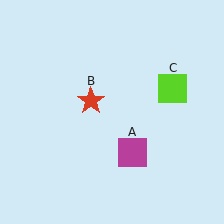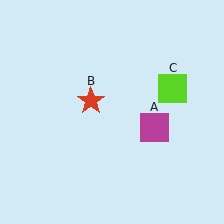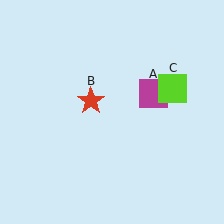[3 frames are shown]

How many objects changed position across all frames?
1 object changed position: magenta square (object A).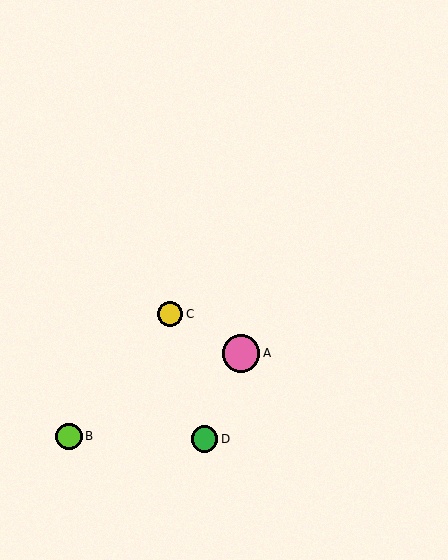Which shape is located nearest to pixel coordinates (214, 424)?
The green circle (labeled D) at (205, 439) is nearest to that location.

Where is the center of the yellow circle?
The center of the yellow circle is at (170, 314).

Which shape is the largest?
The pink circle (labeled A) is the largest.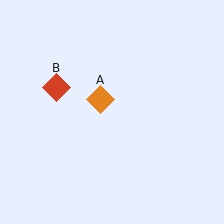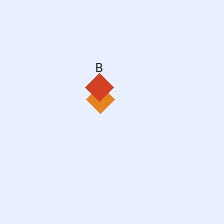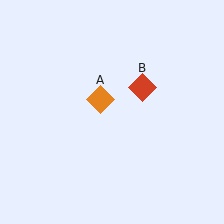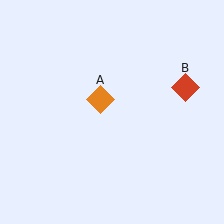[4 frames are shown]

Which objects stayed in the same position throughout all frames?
Orange diamond (object A) remained stationary.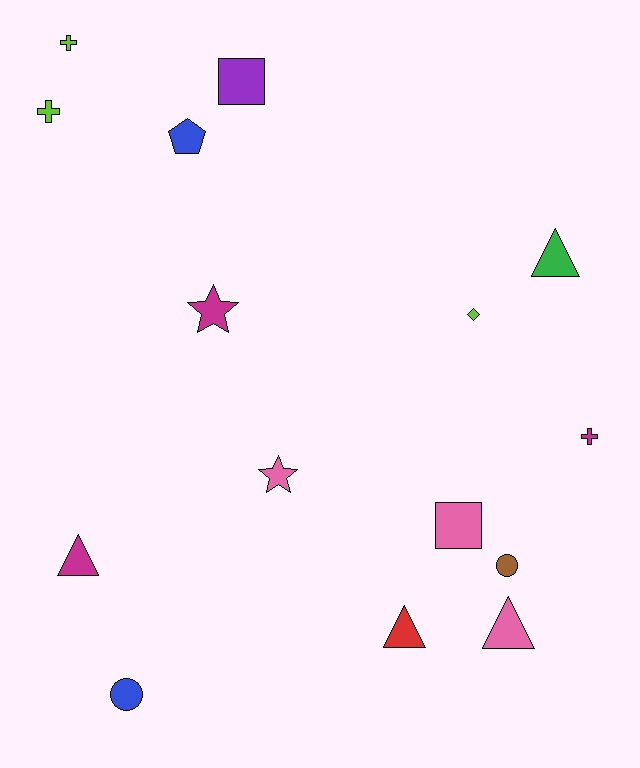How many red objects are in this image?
There is 1 red object.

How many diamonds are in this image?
There is 1 diamond.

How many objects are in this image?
There are 15 objects.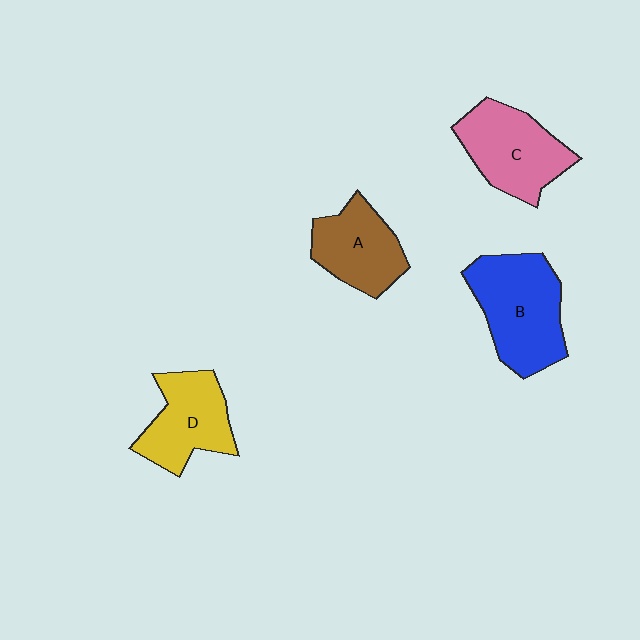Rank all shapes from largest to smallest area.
From largest to smallest: B (blue), C (pink), D (yellow), A (brown).